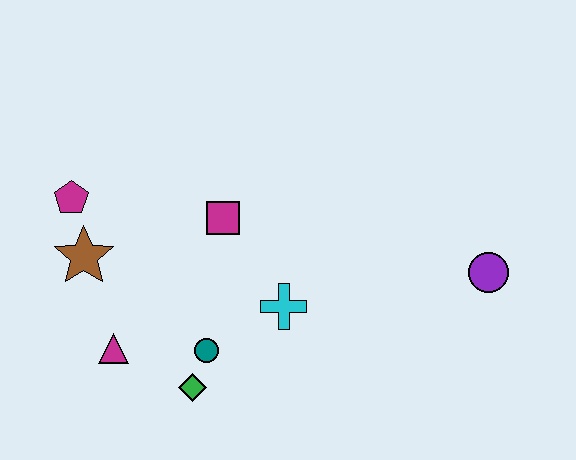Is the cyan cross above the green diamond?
Yes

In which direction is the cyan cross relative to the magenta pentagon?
The cyan cross is to the right of the magenta pentagon.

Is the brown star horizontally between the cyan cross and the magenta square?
No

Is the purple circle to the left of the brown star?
No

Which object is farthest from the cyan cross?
The magenta pentagon is farthest from the cyan cross.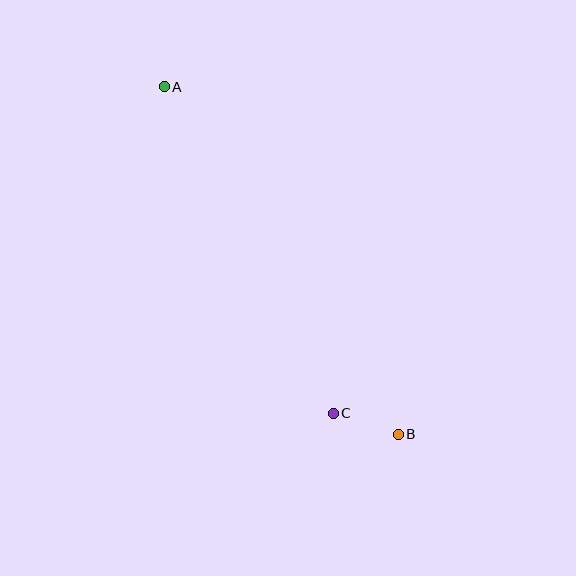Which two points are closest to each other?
Points B and C are closest to each other.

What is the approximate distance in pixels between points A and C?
The distance between A and C is approximately 368 pixels.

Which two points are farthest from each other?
Points A and B are farthest from each other.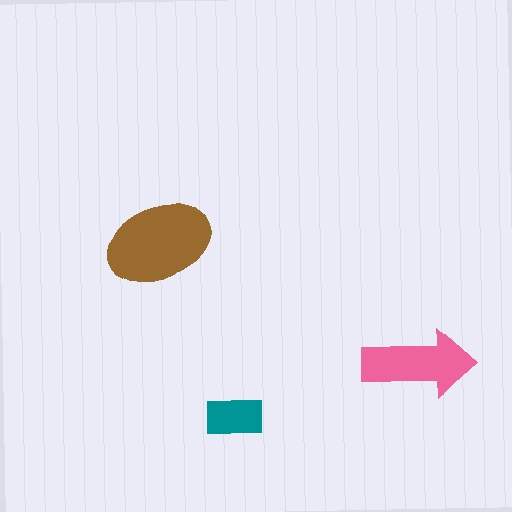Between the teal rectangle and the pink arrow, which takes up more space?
The pink arrow.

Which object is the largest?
The brown ellipse.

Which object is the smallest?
The teal rectangle.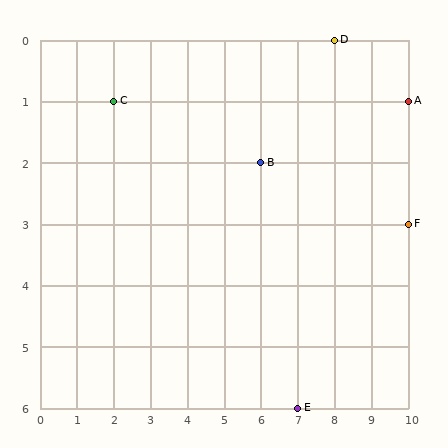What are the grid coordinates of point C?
Point C is at grid coordinates (2, 1).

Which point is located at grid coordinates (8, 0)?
Point D is at (8, 0).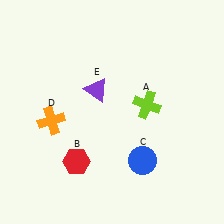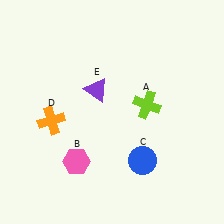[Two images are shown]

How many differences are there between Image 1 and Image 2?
There is 1 difference between the two images.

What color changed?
The hexagon (B) changed from red in Image 1 to pink in Image 2.